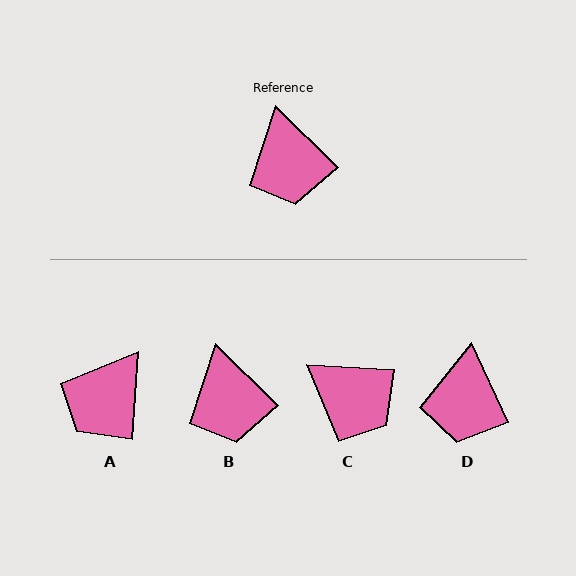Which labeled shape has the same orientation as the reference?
B.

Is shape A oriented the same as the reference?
No, it is off by about 50 degrees.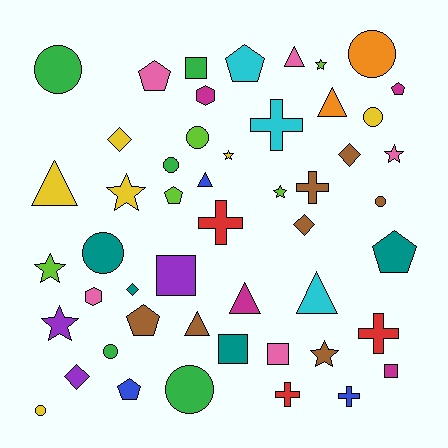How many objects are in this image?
There are 50 objects.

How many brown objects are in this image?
There are 7 brown objects.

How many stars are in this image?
There are 8 stars.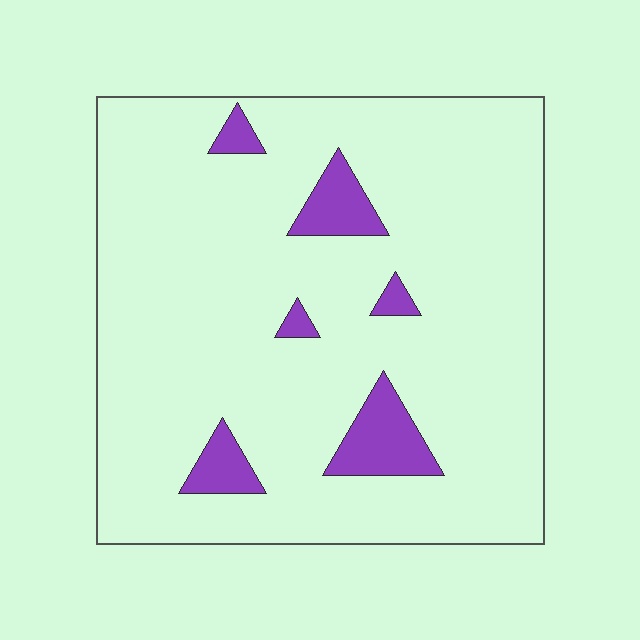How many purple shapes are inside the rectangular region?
6.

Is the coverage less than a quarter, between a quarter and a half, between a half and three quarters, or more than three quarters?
Less than a quarter.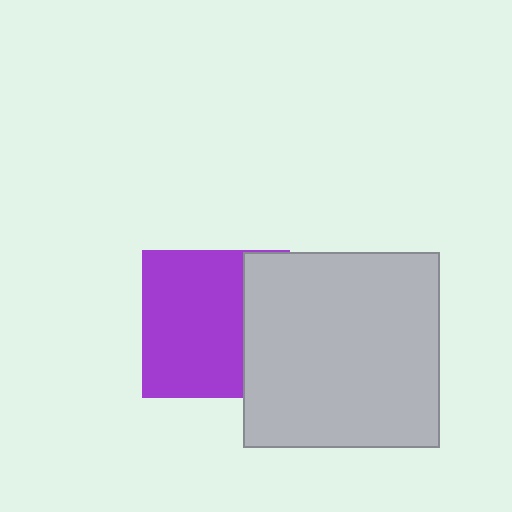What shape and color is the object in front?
The object in front is a light gray square.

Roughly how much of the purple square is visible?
Most of it is visible (roughly 69%).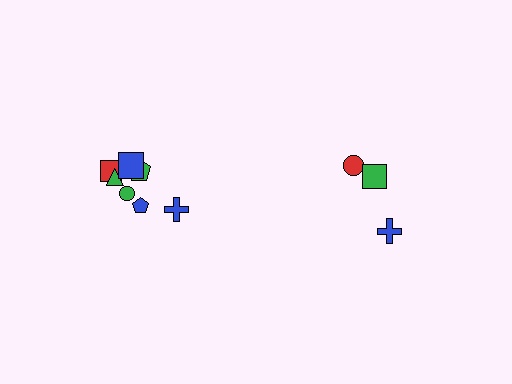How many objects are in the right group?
There are 3 objects.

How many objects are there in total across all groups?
There are 10 objects.